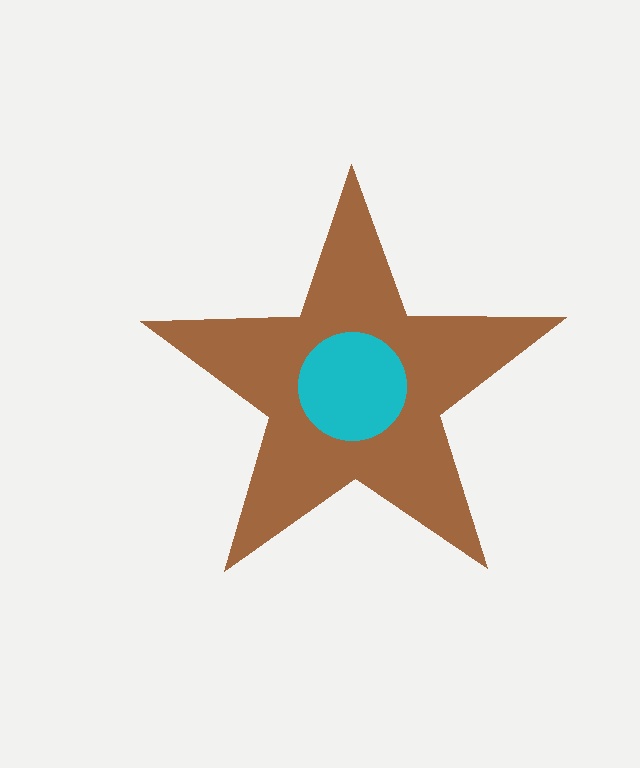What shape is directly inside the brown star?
The cyan circle.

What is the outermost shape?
The brown star.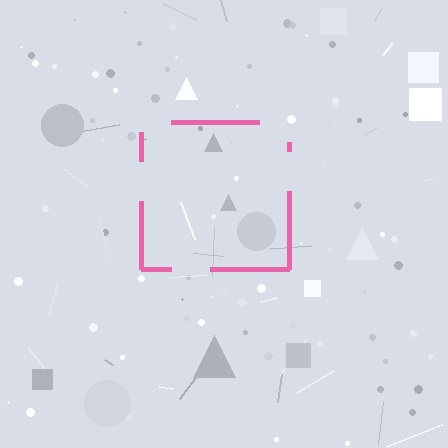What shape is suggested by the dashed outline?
The dashed outline suggests a square.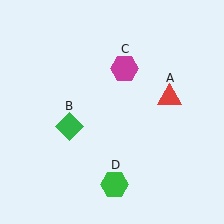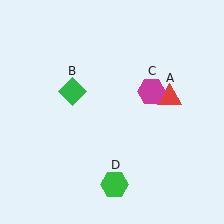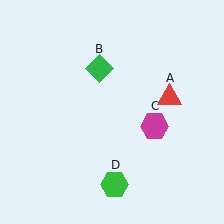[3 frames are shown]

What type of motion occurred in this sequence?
The green diamond (object B), magenta hexagon (object C) rotated clockwise around the center of the scene.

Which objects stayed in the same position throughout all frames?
Red triangle (object A) and green hexagon (object D) remained stationary.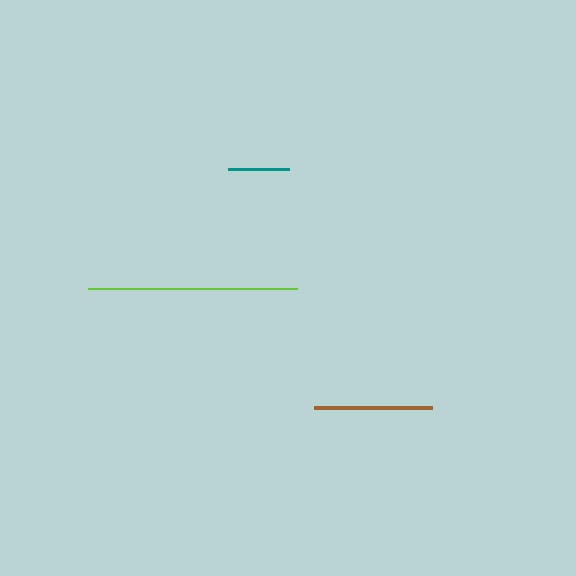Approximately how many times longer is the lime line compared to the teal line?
The lime line is approximately 3.4 times the length of the teal line.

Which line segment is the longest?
The lime line is the longest at approximately 209 pixels.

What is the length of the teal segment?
The teal segment is approximately 61 pixels long.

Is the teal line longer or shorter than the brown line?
The brown line is longer than the teal line.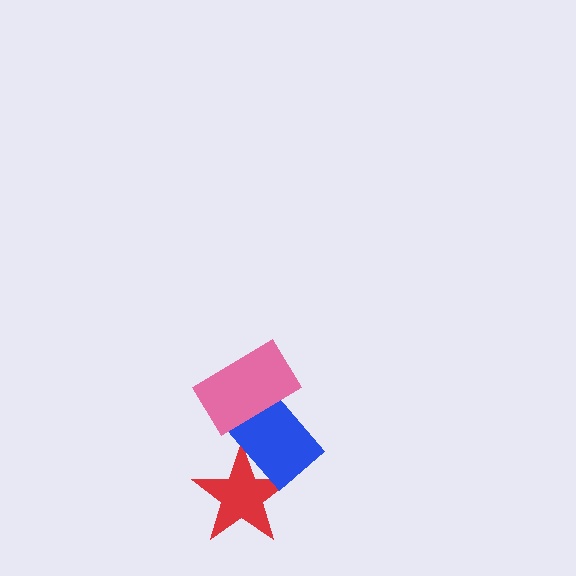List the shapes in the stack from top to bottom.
From top to bottom: the pink rectangle, the blue rectangle, the red star.